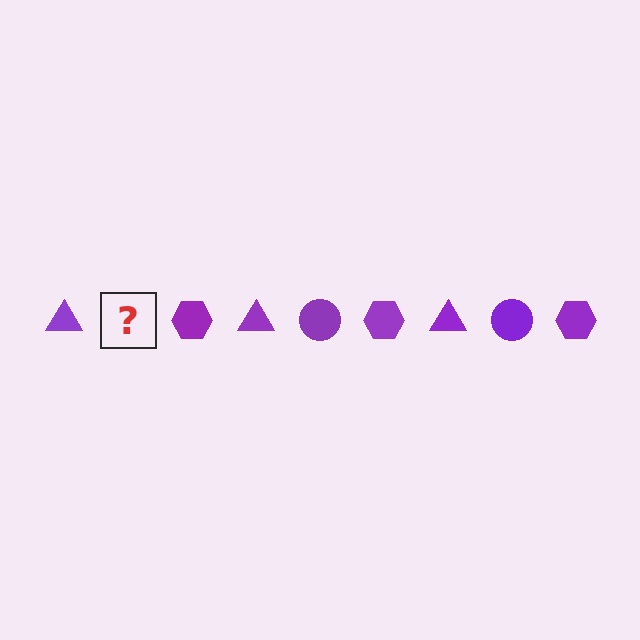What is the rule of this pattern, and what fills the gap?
The rule is that the pattern cycles through triangle, circle, hexagon shapes in purple. The gap should be filled with a purple circle.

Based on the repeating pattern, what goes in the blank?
The blank should be a purple circle.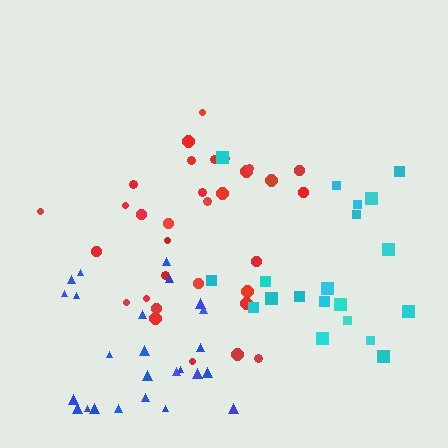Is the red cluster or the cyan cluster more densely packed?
Red.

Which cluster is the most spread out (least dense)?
Cyan.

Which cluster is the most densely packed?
Blue.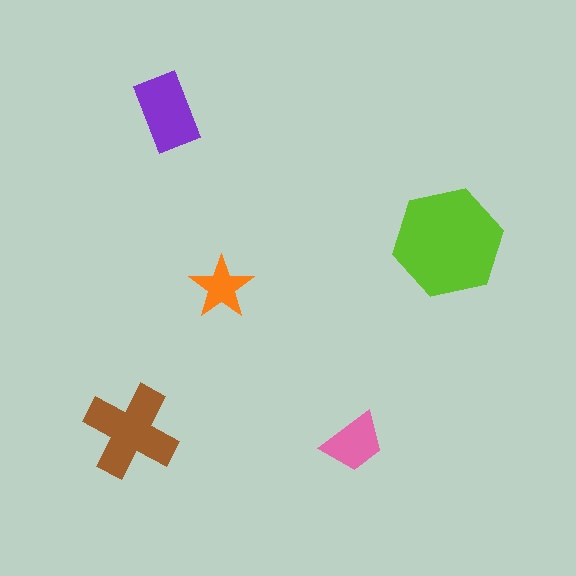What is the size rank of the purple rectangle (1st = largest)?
3rd.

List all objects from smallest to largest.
The orange star, the pink trapezoid, the purple rectangle, the brown cross, the lime hexagon.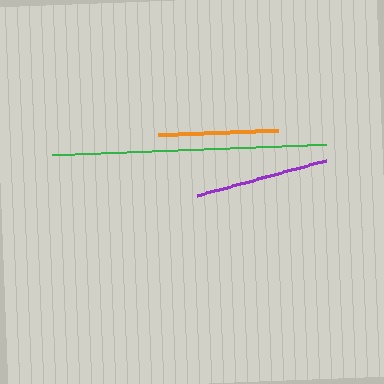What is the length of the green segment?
The green segment is approximately 274 pixels long.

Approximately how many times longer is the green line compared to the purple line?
The green line is approximately 2.1 times the length of the purple line.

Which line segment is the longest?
The green line is the longest at approximately 274 pixels.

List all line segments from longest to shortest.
From longest to shortest: green, purple, orange.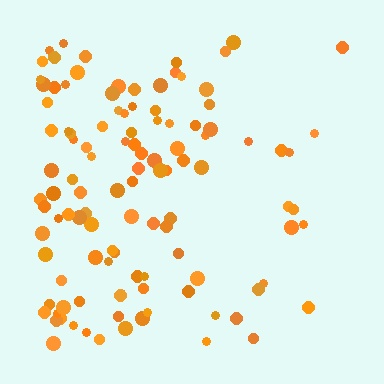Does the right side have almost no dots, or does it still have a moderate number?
Still a moderate number, just noticeably fewer than the left.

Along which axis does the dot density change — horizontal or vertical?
Horizontal.